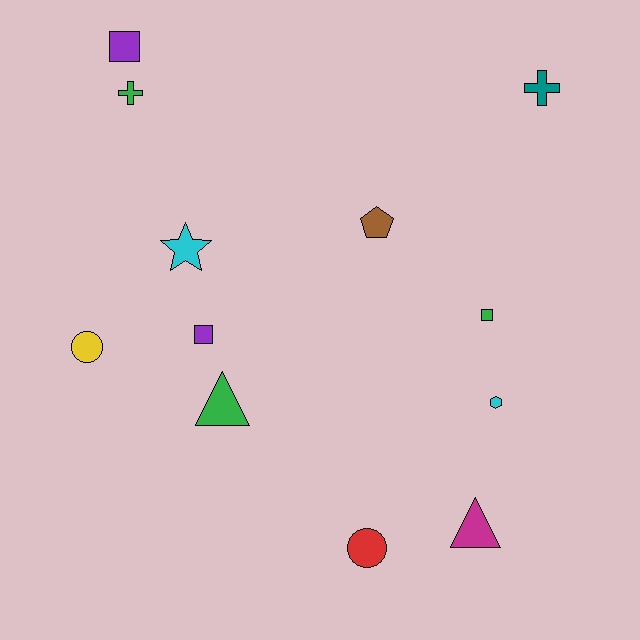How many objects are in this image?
There are 12 objects.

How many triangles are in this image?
There are 2 triangles.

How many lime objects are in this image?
There are no lime objects.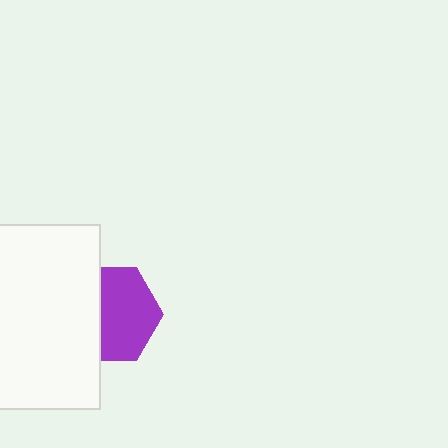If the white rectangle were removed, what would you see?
You would see the complete purple hexagon.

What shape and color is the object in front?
The object in front is a white rectangle.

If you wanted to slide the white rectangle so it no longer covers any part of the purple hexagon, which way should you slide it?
Slide it left — that is the most direct way to separate the two shapes.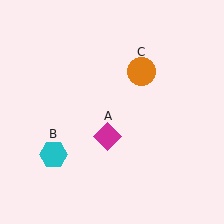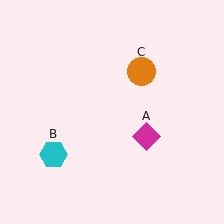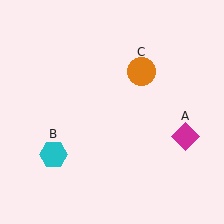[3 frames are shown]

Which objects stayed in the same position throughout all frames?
Cyan hexagon (object B) and orange circle (object C) remained stationary.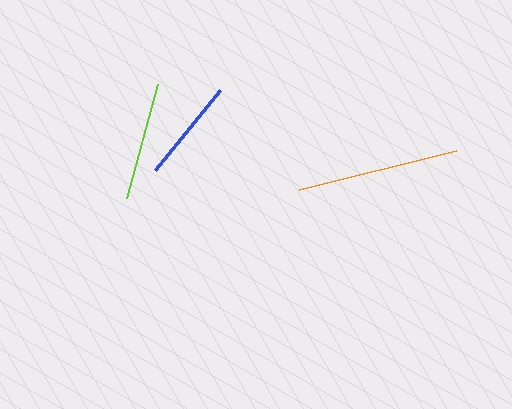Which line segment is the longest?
The orange line is the longest at approximately 162 pixels.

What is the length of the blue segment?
The blue segment is approximately 103 pixels long.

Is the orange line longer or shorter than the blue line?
The orange line is longer than the blue line.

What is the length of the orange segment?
The orange segment is approximately 162 pixels long.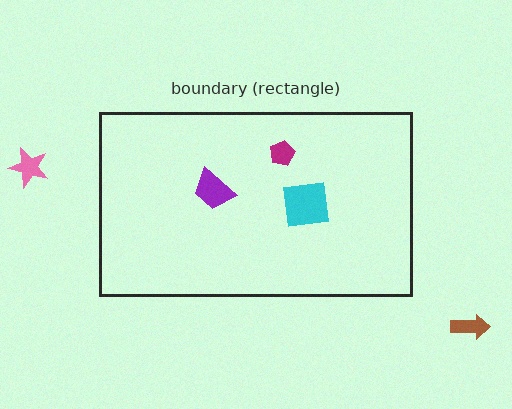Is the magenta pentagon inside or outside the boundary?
Inside.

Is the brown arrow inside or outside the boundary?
Outside.